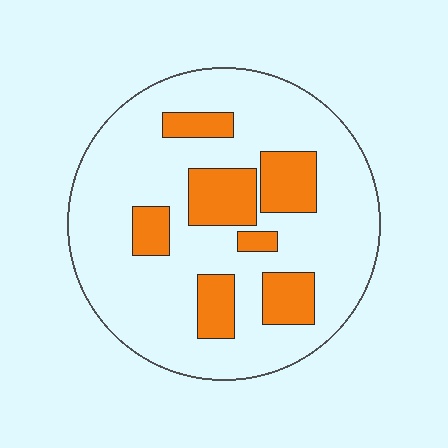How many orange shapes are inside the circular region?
7.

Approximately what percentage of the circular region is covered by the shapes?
Approximately 25%.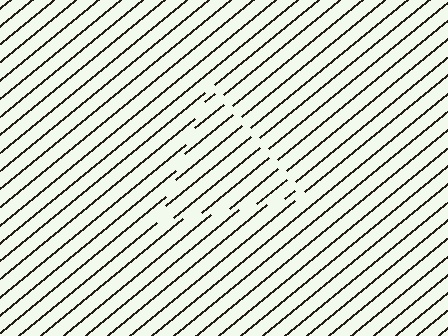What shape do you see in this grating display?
An illusory triangle. The interior of the shape contains the same grating, shifted by half a period — the contour is defined by the phase discontinuity where line-ends from the inner and outer gratings abut.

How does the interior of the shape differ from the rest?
The interior of the shape contains the same grating, shifted by half a period — the contour is defined by the phase discontinuity where line-ends from the inner and outer gratings abut.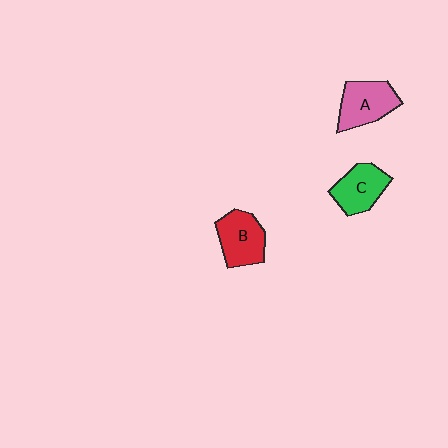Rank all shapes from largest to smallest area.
From largest to smallest: A (pink), B (red), C (green).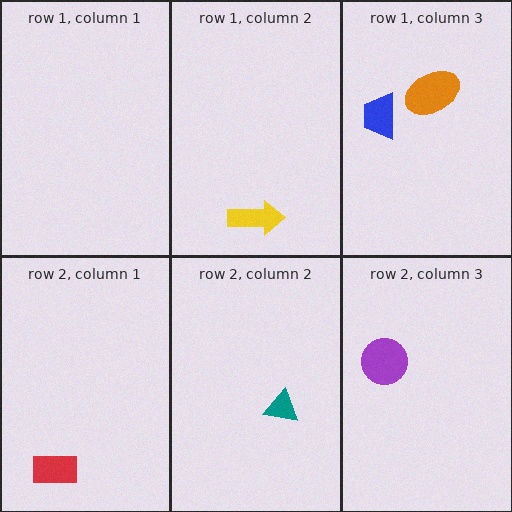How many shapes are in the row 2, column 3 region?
1.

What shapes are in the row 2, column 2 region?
The teal triangle.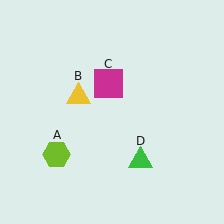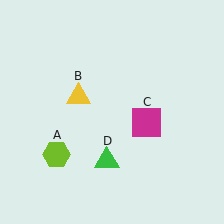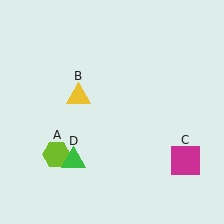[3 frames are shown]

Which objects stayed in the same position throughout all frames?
Lime hexagon (object A) and yellow triangle (object B) remained stationary.